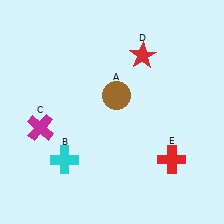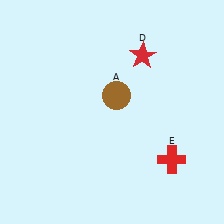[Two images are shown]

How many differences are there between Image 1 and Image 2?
There are 2 differences between the two images.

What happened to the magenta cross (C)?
The magenta cross (C) was removed in Image 2. It was in the bottom-left area of Image 1.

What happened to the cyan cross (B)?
The cyan cross (B) was removed in Image 2. It was in the bottom-left area of Image 1.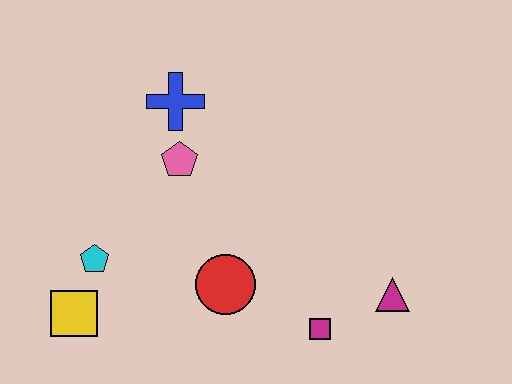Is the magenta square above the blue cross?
No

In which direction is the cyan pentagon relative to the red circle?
The cyan pentagon is to the left of the red circle.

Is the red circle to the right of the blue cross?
Yes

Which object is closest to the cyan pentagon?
The yellow square is closest to the cyan pentagon.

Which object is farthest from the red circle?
The blue cross is farthest from the red circle.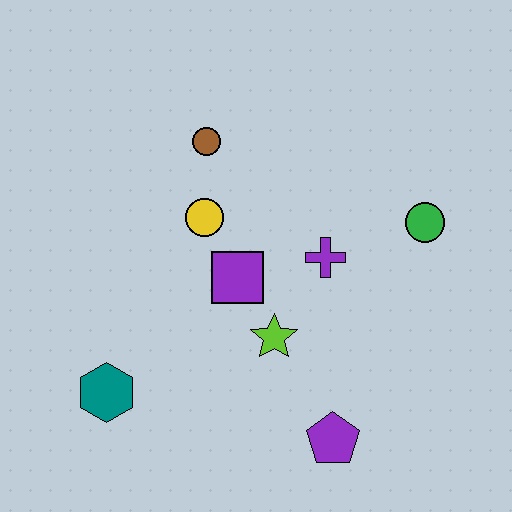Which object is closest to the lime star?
The purple square is closest to the lime star.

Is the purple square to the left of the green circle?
Yes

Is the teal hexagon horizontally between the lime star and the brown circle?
No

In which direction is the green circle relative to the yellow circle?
The green circle is to the right of the yellow circle.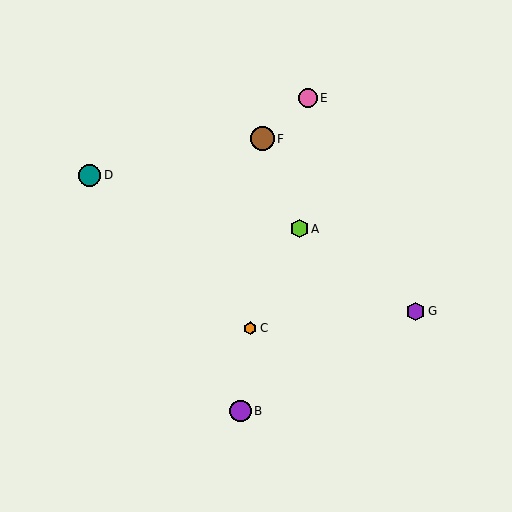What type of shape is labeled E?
Shape E is a pink circle.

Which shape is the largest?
The brown circle (labeled F) is the largest.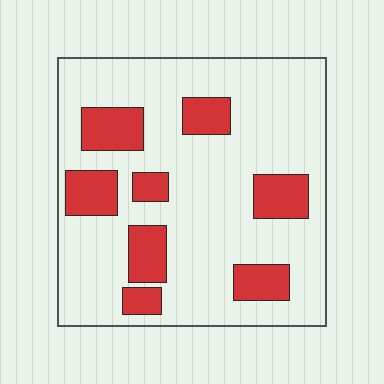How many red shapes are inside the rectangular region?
8.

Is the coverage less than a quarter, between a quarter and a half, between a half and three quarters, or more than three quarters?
Less than a quarter.